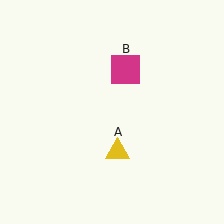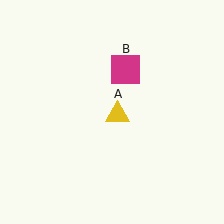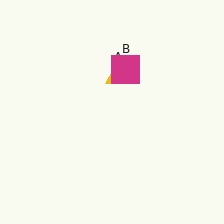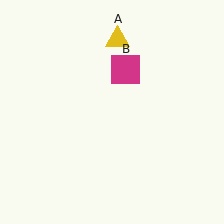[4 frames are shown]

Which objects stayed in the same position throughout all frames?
Magenta square (object B) remained stationary.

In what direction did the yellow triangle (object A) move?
The yellow triangle (object A) moved up.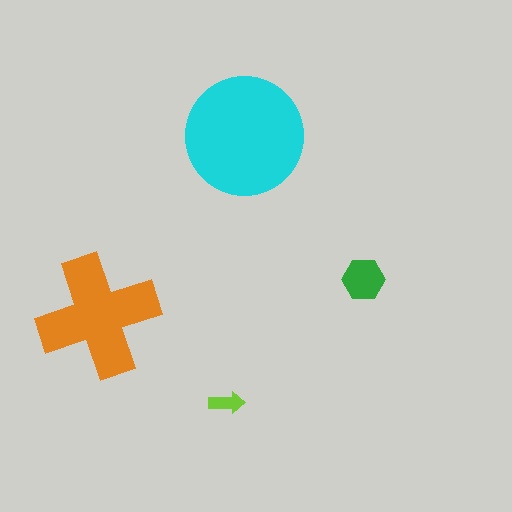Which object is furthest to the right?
The green hexagon is rightmost.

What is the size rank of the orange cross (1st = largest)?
2nd.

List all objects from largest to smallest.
The cyan circle, the orange cross, the green hexagon, the lime arrow.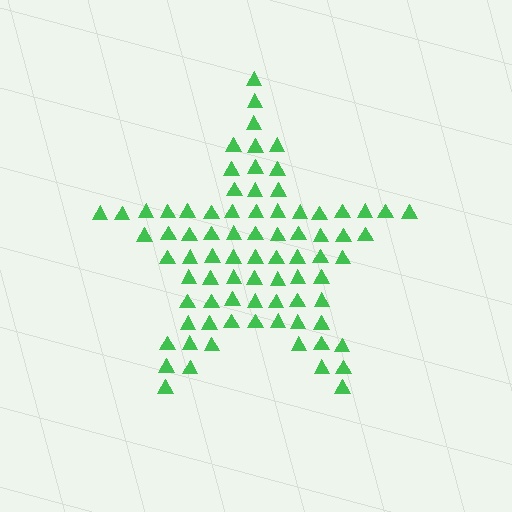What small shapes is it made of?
It is made of small triangles.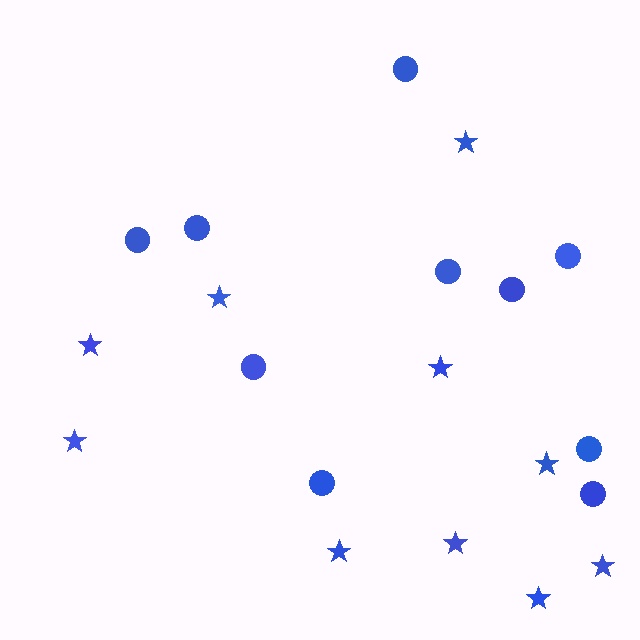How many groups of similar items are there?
There are 2 groups: one group of stars (10) and one group of circles (10).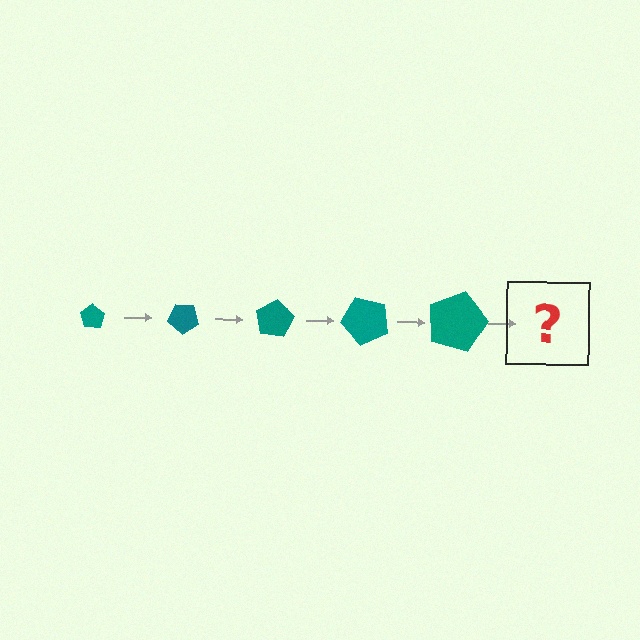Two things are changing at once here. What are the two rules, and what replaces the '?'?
The two rules are that the pentagon grows larger each step and it rotates 40 degrees each step. The '?' should be a pentagon, larger than the previous one and rotated 200 degrees from the start.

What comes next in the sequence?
The next element should be a pentagon, larger than the previous one and rotated 200 degrees from the start.